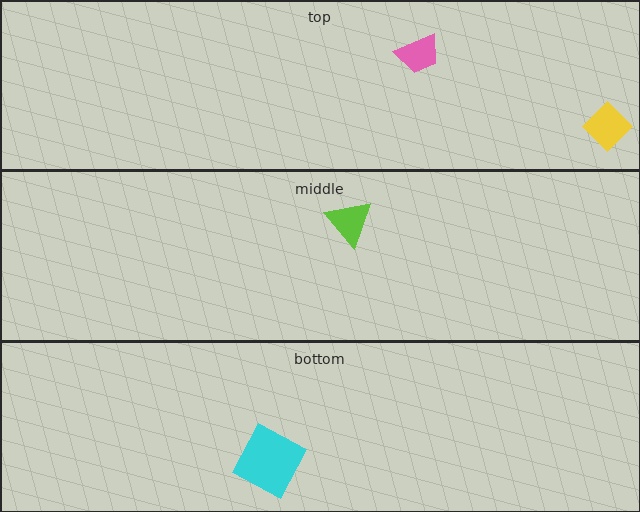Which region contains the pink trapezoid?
The top region.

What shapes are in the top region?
The pink trapezoid, the yellow diamond.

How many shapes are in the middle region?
1.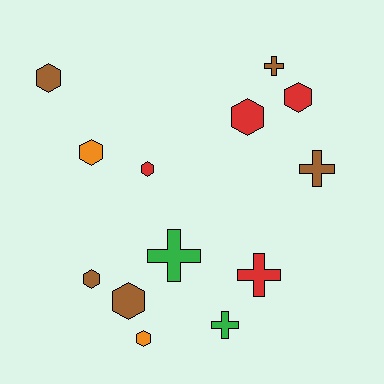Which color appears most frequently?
Brown, with 5 objects.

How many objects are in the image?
There are 13 objects.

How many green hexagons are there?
There are no green hexagons.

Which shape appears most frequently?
Hexagon, with 8 objects.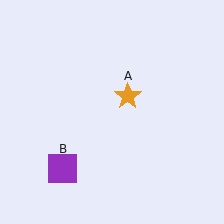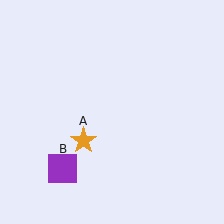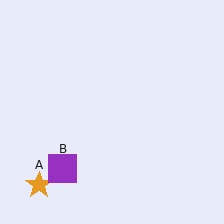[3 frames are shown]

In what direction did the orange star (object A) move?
The orange star (object A) moved down and to the left.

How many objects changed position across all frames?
1 object changed position: orange star (object A).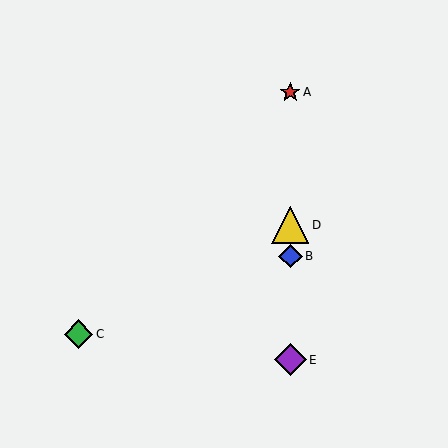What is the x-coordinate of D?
Object D is at x≈290.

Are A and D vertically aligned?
Yes, both are at x≈290.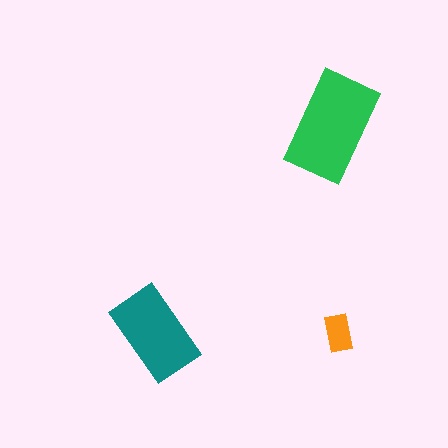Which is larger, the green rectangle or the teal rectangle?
The green one.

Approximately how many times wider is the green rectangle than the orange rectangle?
About 3 times wider.